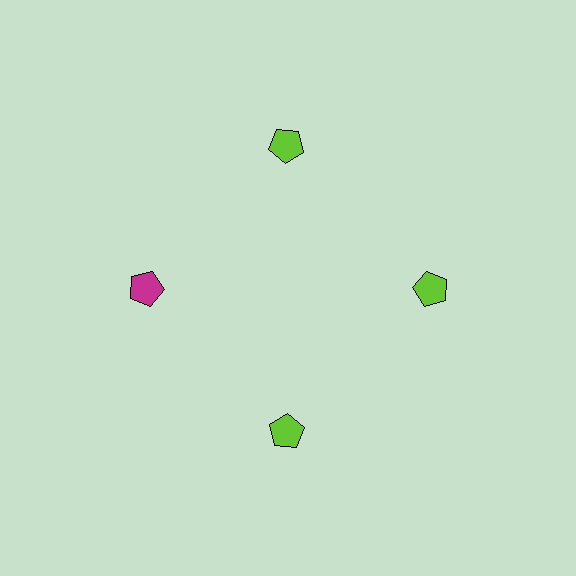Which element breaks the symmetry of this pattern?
The magenta pentagon at roughly the 9 o'clock position breaks the symmetry. All other shapes are lime pentagons.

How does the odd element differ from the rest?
It has a different color: magenta instead of lime.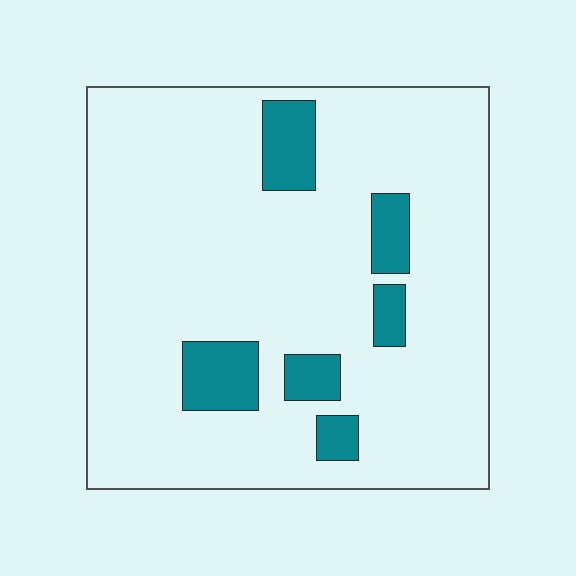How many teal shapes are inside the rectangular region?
6.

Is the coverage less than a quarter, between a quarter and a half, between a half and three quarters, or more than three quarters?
Less than a quarter.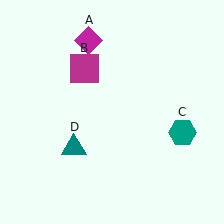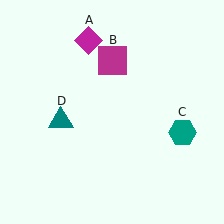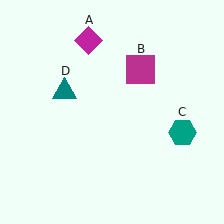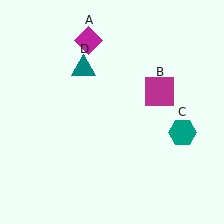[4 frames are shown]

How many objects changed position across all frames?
2 objects changed position: magenta square (object B), teal triangle (object D).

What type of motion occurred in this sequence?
The magenta square (object B), teal triangle (object D) rotated clockwise around the center of the scene.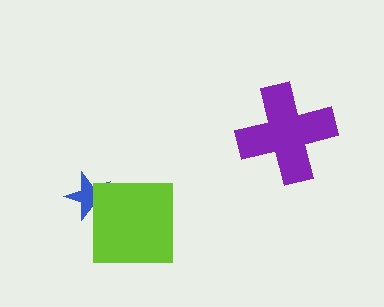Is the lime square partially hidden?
No, no other shape covers it.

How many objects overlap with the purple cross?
0 objects overlap with the purple cross.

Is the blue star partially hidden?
Yes, it is partially covered by another shape.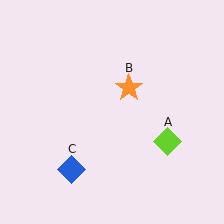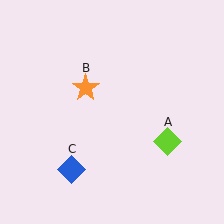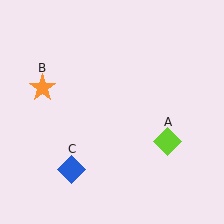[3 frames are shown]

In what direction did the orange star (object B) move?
The orange star (object B) moved left.